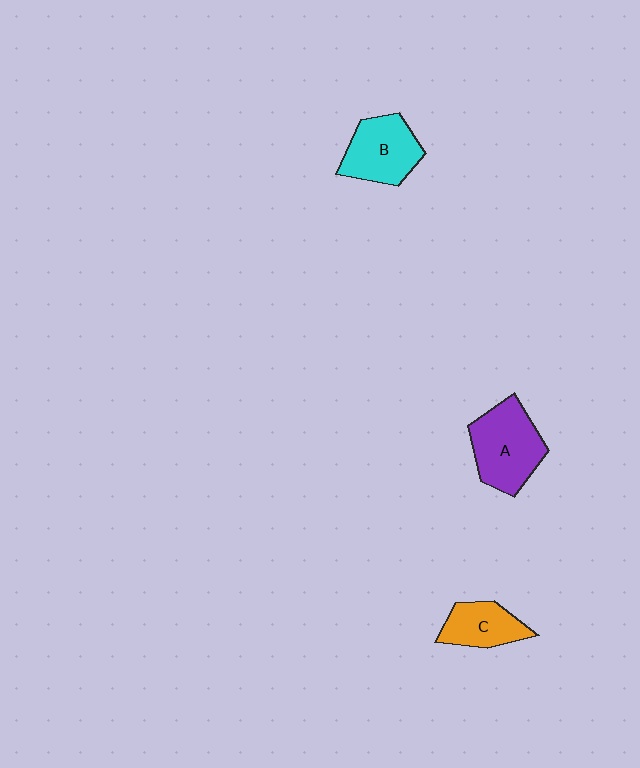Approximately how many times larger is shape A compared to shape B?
Approximately 1.2 times.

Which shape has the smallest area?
Shape C (orange).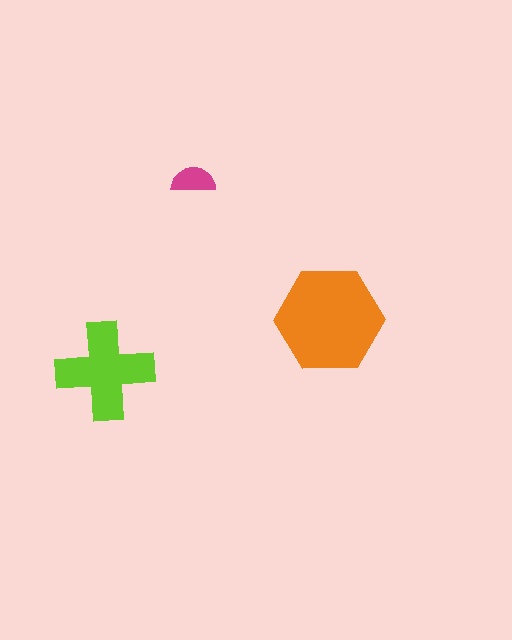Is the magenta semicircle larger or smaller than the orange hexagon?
Smaller.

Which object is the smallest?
The magenta semicircle.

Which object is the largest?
The orange hexagon.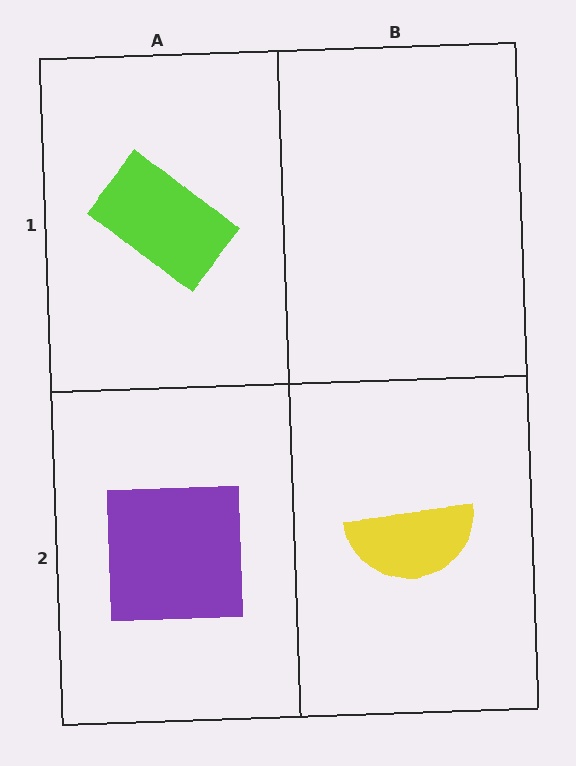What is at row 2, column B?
A yellow semicircle.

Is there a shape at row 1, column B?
No, that cell is empty.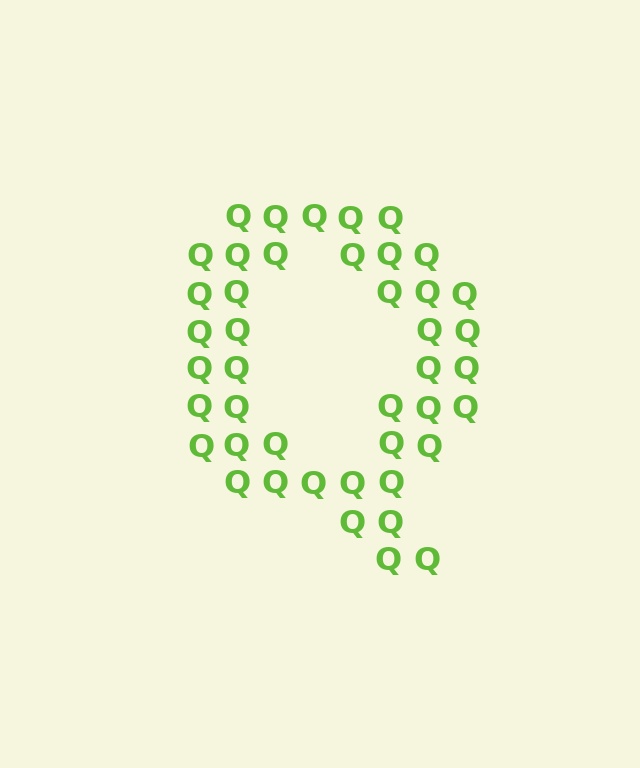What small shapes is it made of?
It is made of small letter Q's.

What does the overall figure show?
The overall figure shows the letter Q.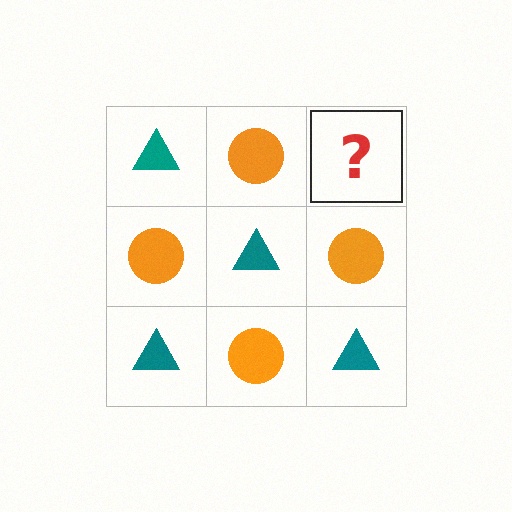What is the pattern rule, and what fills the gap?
The rule is that it alternates teal triangle and orange circle in a checkerboard pattern. The gap should be filled with a teal triangle.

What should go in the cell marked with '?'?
The missing cell should contain a teal triangle.